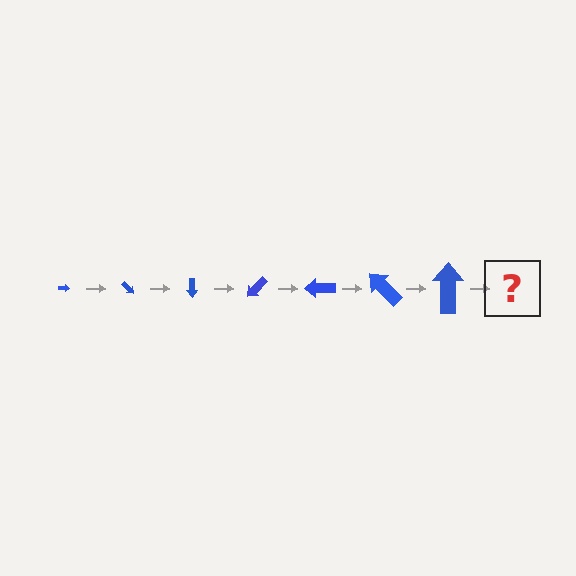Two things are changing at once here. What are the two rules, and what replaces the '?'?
The two rules are that the arrow grows larger each step and it rotates 45 degrees each step. The '?' should be an arrow, larger than the previous one and rotated 315 degrees from the start.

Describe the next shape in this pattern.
It should be an arrow, larger than the previous one and rotated 315 degrees from the start.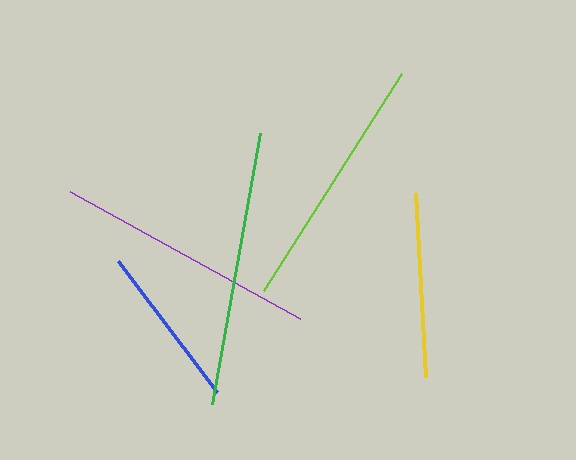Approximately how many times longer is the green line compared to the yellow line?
The green line is approximately 1.5 times the length of the yellow line.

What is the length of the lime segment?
The lime segment is approximately 258 pixels long.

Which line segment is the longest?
The green line is the longest at approximately 275 pixels.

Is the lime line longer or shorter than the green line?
The green line is longer than the lime line.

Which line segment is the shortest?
The blue line is the shortest at approximately 164 pixels.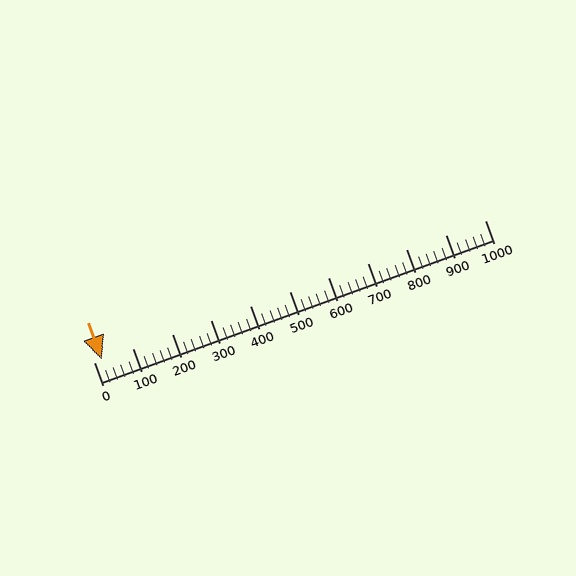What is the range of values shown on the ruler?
The ruler shows values from 0 to 1000.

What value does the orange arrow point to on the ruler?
The orange arrow points to approximately 21.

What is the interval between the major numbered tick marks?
The major tick marks are spaced 100 units apart.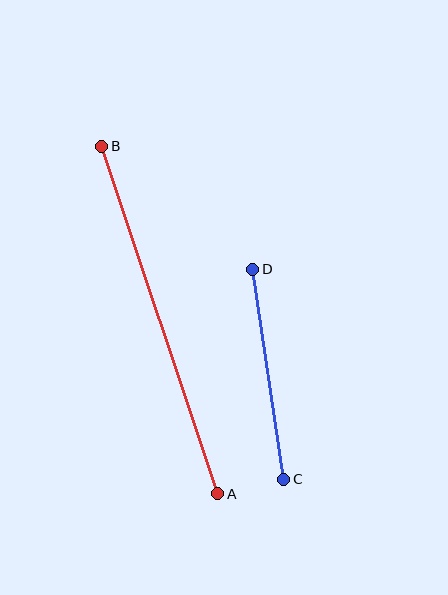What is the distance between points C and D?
The distance is approximately 213 pixels.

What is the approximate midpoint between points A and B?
The midpoint is at approximately (160, 320) pixels.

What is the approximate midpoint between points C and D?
The midpoint is at approximately (268, 374) pixels.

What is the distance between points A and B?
The distance is approximately 366 pixels.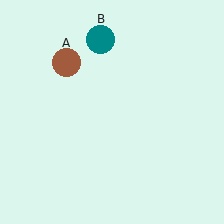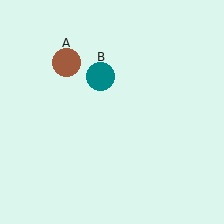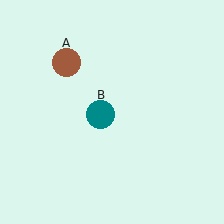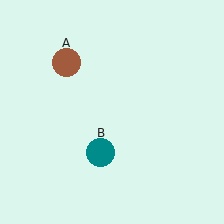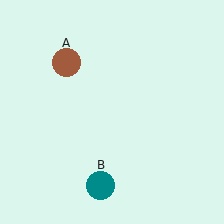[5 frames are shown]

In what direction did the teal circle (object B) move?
The teal circle (object B) moved down.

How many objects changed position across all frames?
1 object changed position: teal circle (object B).